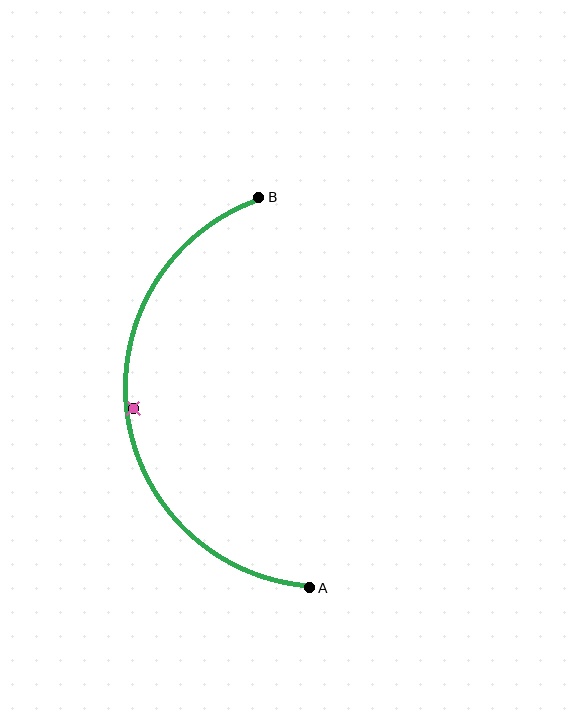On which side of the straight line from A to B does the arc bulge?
The arc bulges to the left of the straight line connecting A and B.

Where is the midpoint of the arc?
The arc midpoint is the point on the curve farthest from the straight line joining A and B. It sits to the left of that line.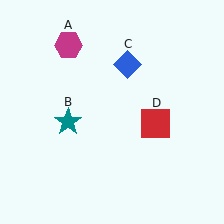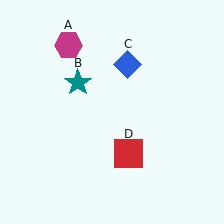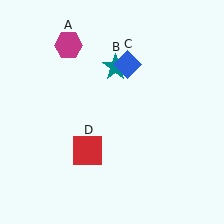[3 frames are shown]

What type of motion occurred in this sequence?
The teal star (object B), red square (object D) rotated clockwise around the center of the scene.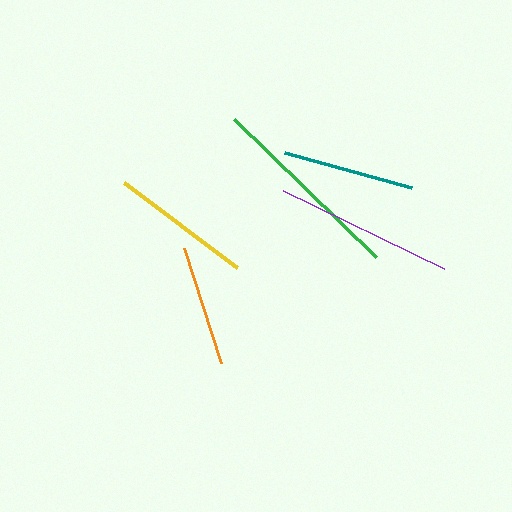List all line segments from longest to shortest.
From longest to shortest: green, purple, yellow, teal, orange.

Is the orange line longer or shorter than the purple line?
The purple line is longer than the orange line.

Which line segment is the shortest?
The orange line is the shortest at approximately 121 pixels.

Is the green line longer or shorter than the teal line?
The green line is longer than the teal line.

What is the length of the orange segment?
The orange segment is approximately 121 pixels long.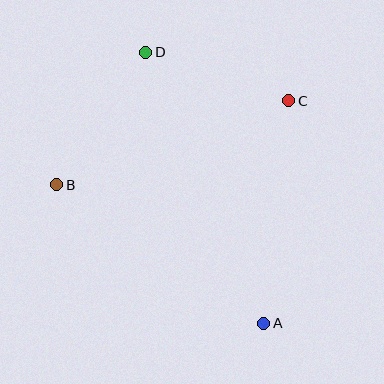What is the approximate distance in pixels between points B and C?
The distance between B and C is approximately 247 pixels.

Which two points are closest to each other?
Points C and D are closest to each other.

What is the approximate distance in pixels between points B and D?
The distance between B and D is approximately 159 pixels.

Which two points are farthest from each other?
Points A and D are farthest from each other.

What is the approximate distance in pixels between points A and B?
The distance between A and B is approximately 249 pixels.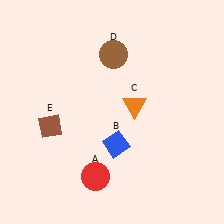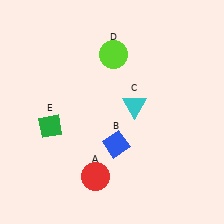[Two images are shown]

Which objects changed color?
C changed from orange to cyan. D changed from brown to lime. E changed from brown to green.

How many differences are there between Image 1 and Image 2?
There are 3 differences between the two images.